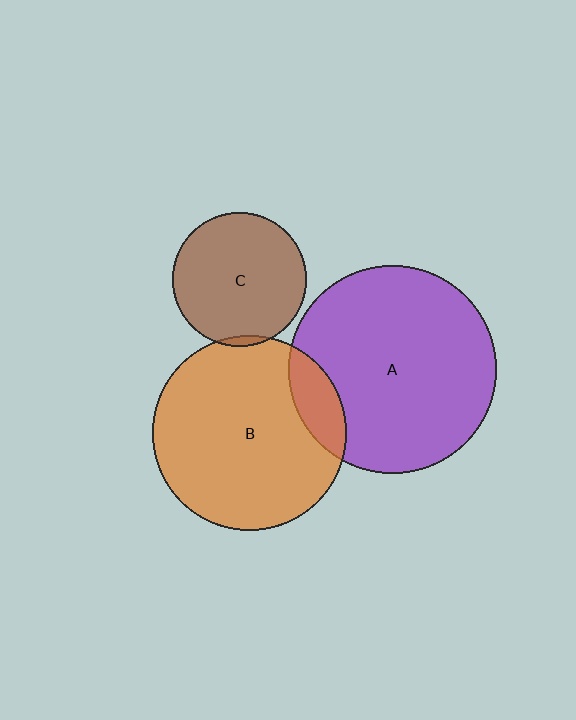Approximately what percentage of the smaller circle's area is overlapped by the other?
Approximately 5%.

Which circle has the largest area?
Circle A (purple).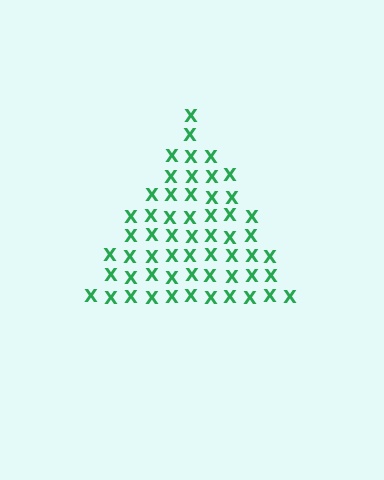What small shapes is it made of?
It is made of small letter X's.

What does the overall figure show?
The overall figure shows a triangle.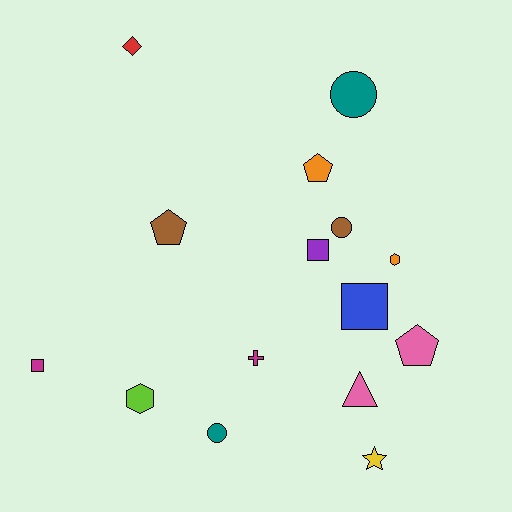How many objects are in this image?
There are 15 objects.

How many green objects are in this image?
There are no green objects.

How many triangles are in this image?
There is 1 triangle.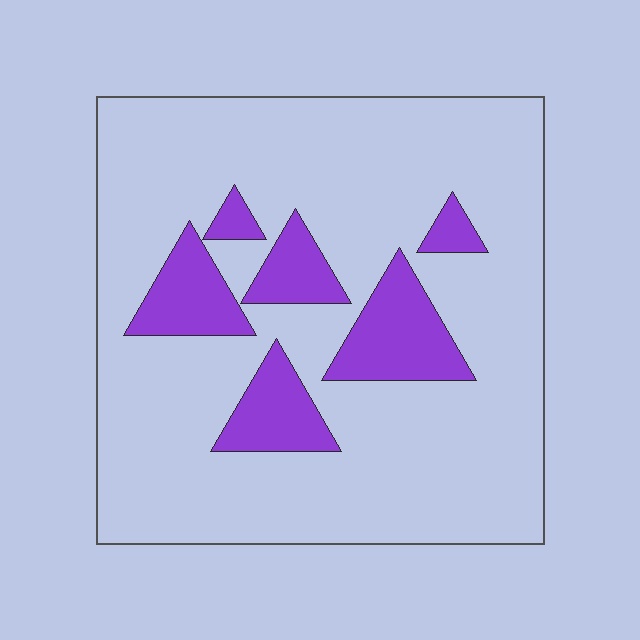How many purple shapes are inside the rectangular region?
6.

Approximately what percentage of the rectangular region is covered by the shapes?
Approximately 20%.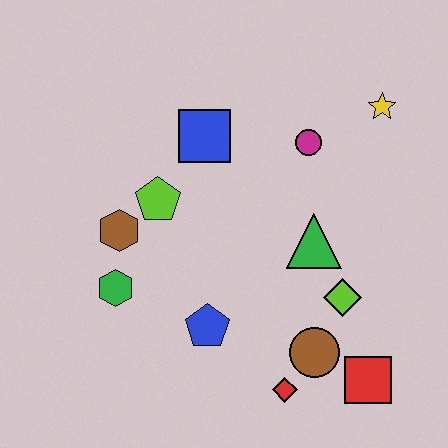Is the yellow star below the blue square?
No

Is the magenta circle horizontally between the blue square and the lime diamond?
Yes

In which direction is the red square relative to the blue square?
The red square is below the blue square.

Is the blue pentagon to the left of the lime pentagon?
No